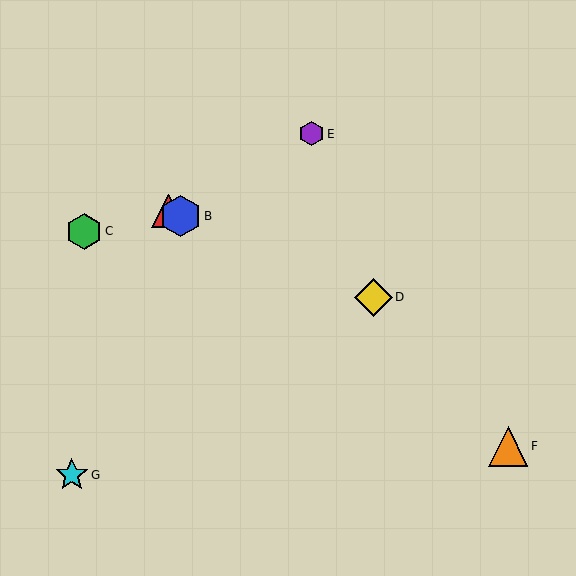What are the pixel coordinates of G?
Object G is at (72, 475).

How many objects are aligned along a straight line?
3 objects (A, B, D) are aligned along a straight line.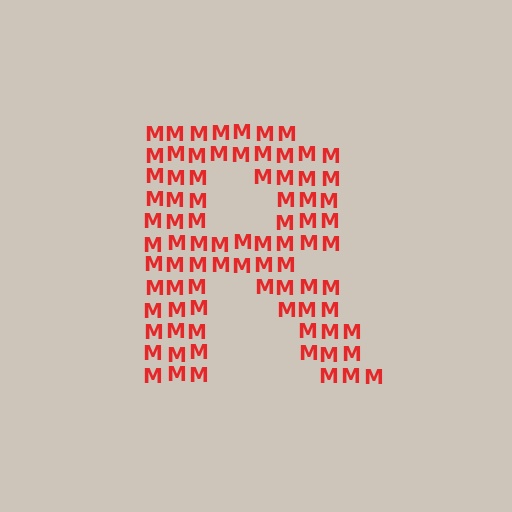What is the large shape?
The large shape is the letter R.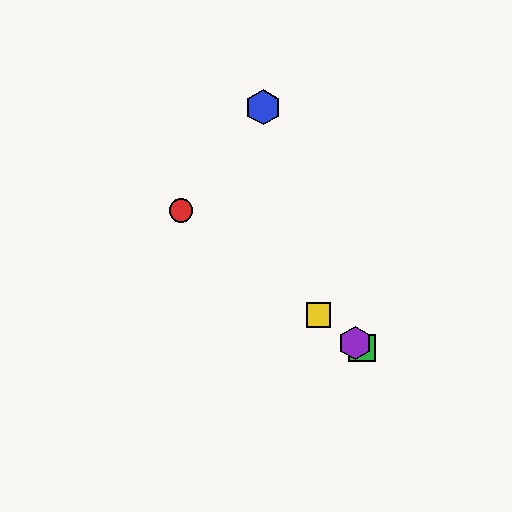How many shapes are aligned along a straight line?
4 shapes (the red circle, the green square, the yellow square, the purple hexagon) are aligned along a straight line.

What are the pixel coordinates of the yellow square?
The yellow square is at (319, 315).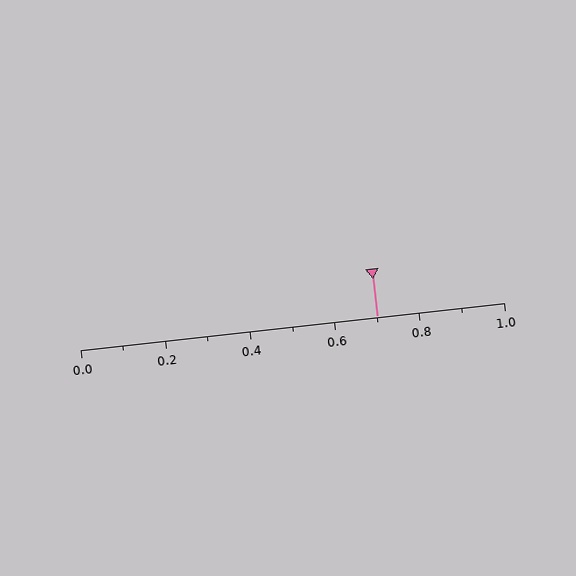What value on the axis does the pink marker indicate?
The marker indicates approximately 0.7.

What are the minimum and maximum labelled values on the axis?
The axis runs from 0.0 to 1.0.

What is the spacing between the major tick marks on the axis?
The major ticks are spaced 0.2 apart.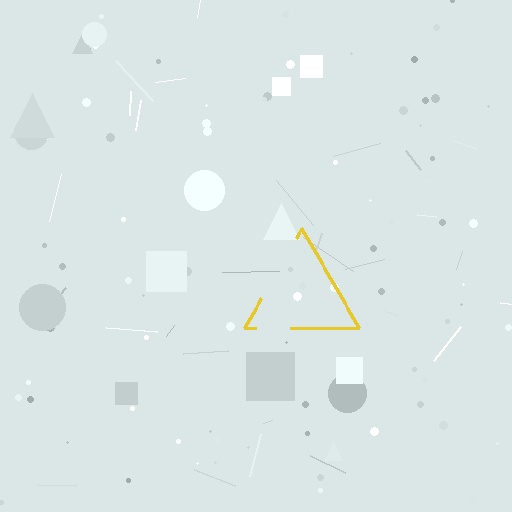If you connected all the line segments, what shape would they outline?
They would outline a triangle.